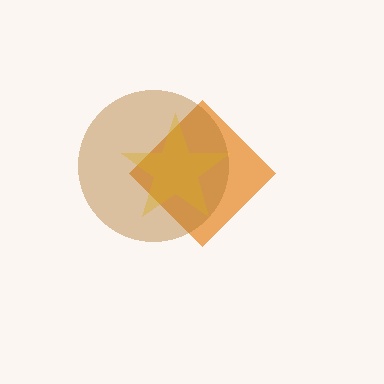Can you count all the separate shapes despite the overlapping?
Yes, there are 3 separate shapes.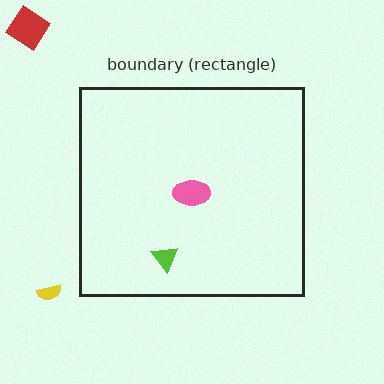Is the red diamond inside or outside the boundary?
Outside.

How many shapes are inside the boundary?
2 inside, 2 outside.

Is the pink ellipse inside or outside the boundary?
Inside.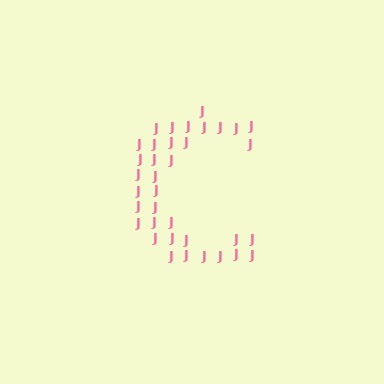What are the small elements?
The small elements are letter J's.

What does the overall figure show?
The overall figure shows the letter C.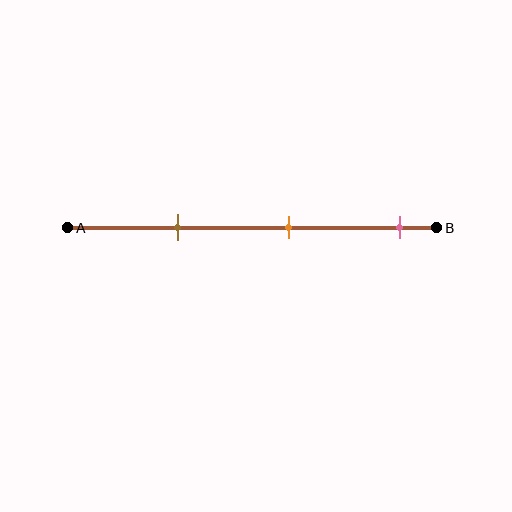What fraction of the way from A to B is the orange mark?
The orange mark is approximately 60% (0.6) of the way from A to B.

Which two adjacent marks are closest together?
The brown and orange marks are the closest adjacent pair.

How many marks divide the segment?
There are 3 marks dividing the segment.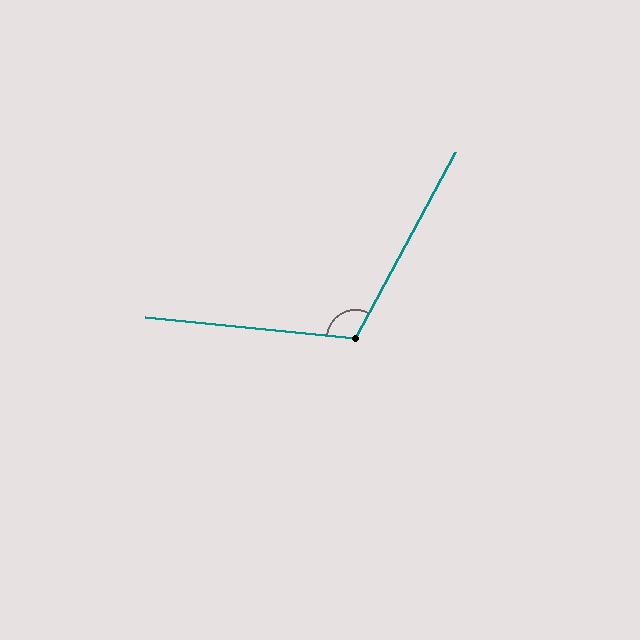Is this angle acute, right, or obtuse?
It is obtuse.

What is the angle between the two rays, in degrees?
Approximately 113 degrees.